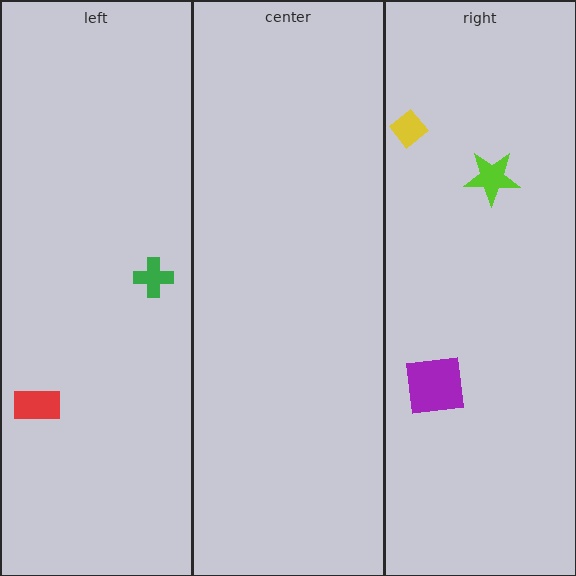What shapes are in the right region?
The yellow diamond, the purple square, the lime star.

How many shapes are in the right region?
3.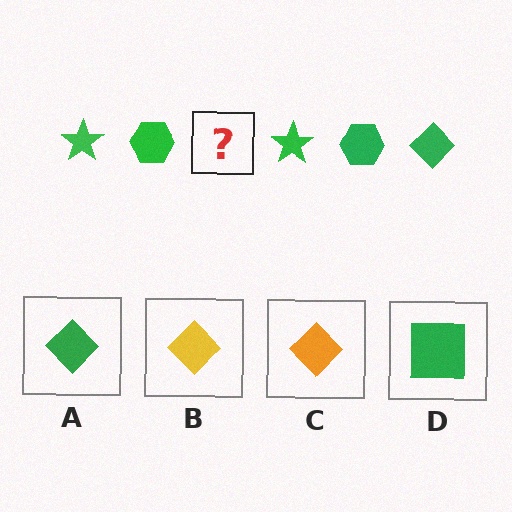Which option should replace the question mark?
Option A.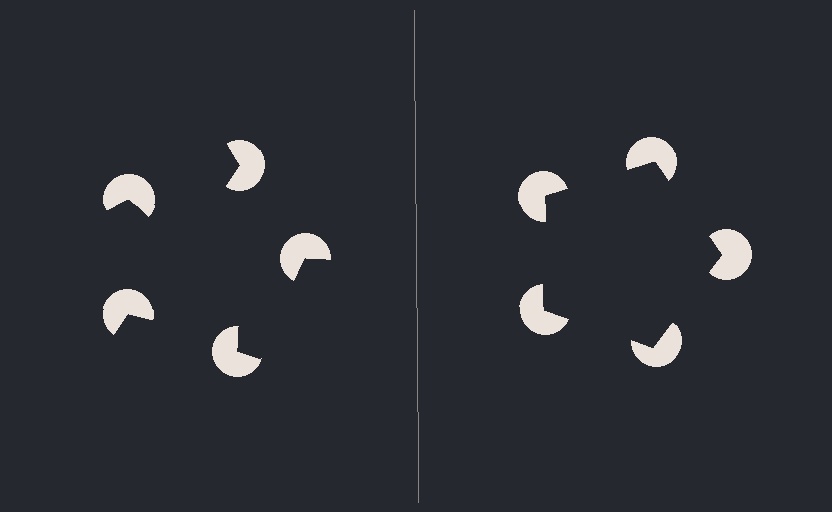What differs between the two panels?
The pac-man discs are positioned identically on both sides; only the wedge orientations differ. On the right they align to a pentagon; on the left they are misaligned.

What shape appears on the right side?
An illusory pentagon.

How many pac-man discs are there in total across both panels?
10 — 5 on each side.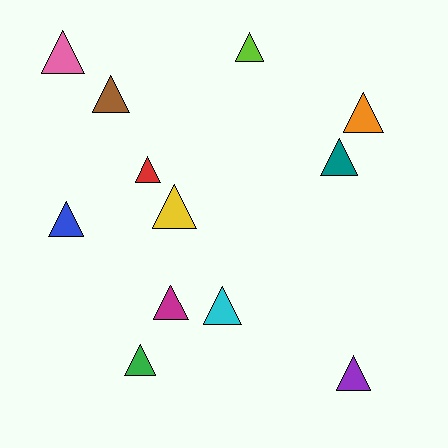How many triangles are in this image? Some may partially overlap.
There are 12 triangles.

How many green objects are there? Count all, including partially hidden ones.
There is 1 green object.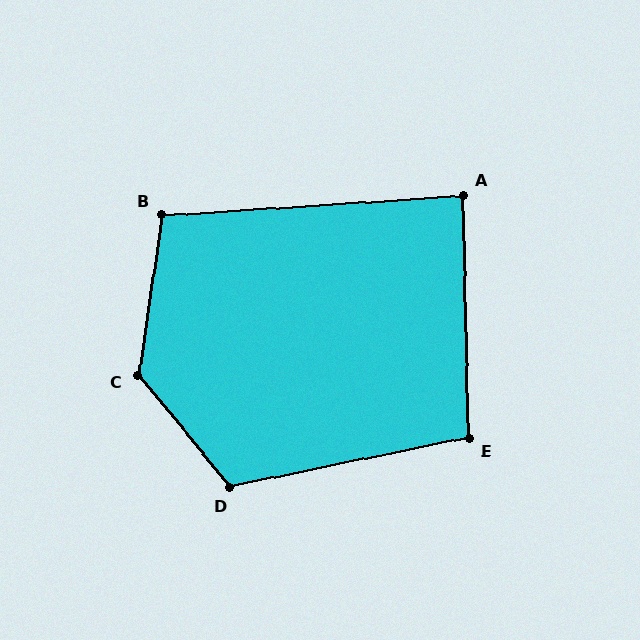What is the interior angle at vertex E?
Approximately 100 degrees (obtuse).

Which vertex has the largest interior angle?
C, at approximately 132 degrees.